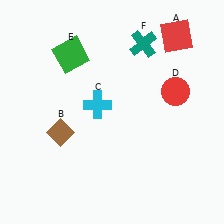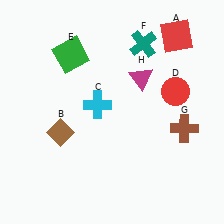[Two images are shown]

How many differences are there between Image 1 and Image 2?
There are 2 differences between the two images.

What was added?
A brown cross (G), a magenta triangle (H) were added in Image 2.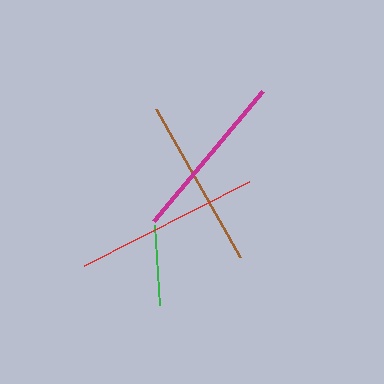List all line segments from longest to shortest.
From longest to shortest: red, brown, magenta, green.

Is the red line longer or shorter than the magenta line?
The red line is longer than the magenta line.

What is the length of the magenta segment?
The magenta segment is approximately 169 pixels long.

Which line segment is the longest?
The red line is the longest at approximately 184 pixels.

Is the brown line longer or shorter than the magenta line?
The brown line is longer than the magenta line.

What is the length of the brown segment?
The brown segment is approximately 171 pixels long.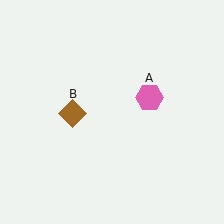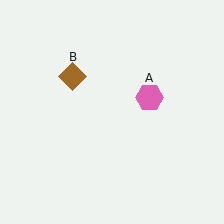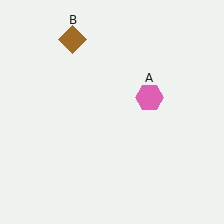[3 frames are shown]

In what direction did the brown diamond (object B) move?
The brown diamond (object B) moved up.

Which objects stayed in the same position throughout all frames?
Pink hexagon (object A) remained stationary.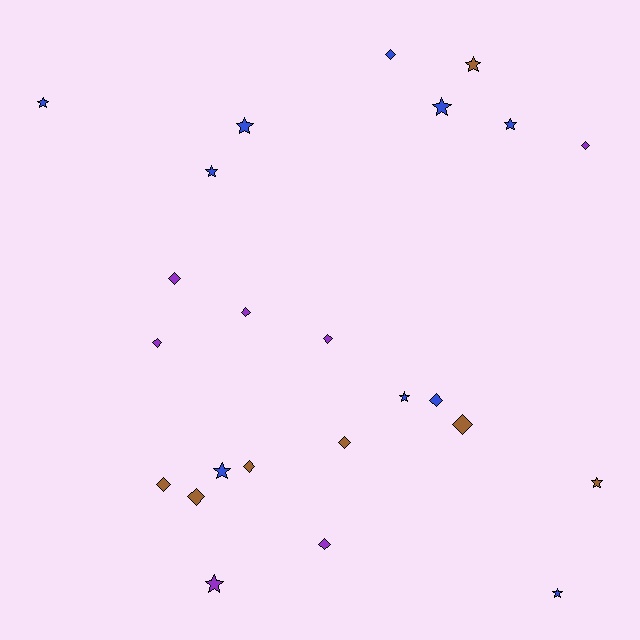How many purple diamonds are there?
There are 6 purple diamonds.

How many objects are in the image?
There are 24 objects.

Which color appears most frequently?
Blue, with 10 objects.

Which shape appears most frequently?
Diamond, with 13 objects.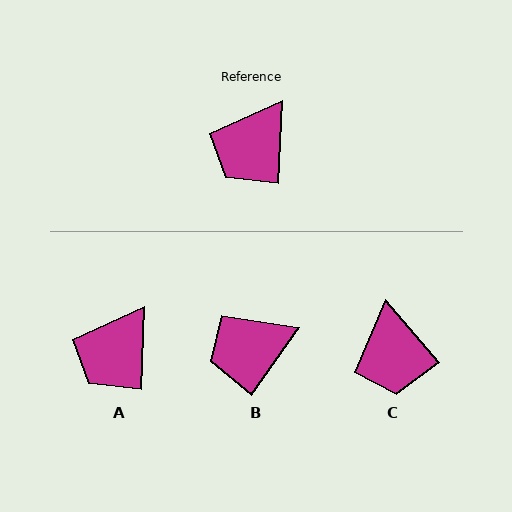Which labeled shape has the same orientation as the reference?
A.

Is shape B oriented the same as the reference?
No, it is off by about 32 degrees.